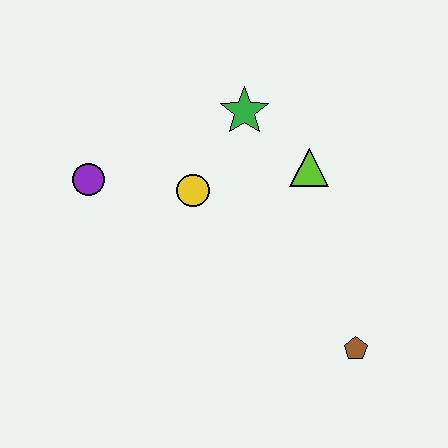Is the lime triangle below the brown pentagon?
No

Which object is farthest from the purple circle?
The brown pentagon is farthest from the purple circle.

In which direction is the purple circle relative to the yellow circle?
The purple circle is to the left of the yellow circle.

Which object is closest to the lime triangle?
The green star is closest to the lime triangle.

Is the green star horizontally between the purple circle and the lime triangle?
Yes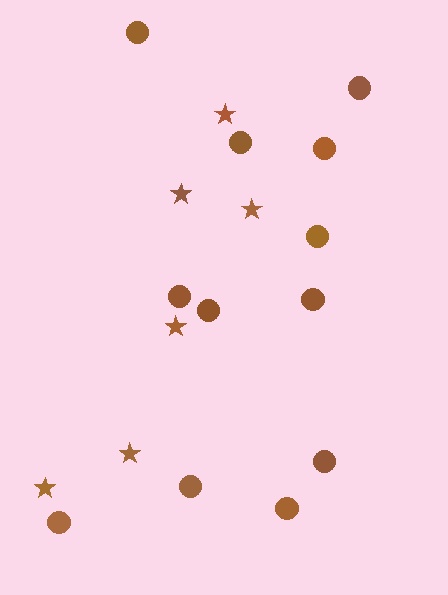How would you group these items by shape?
There are 2 groups: one group of stars (6) and one group of circles (12).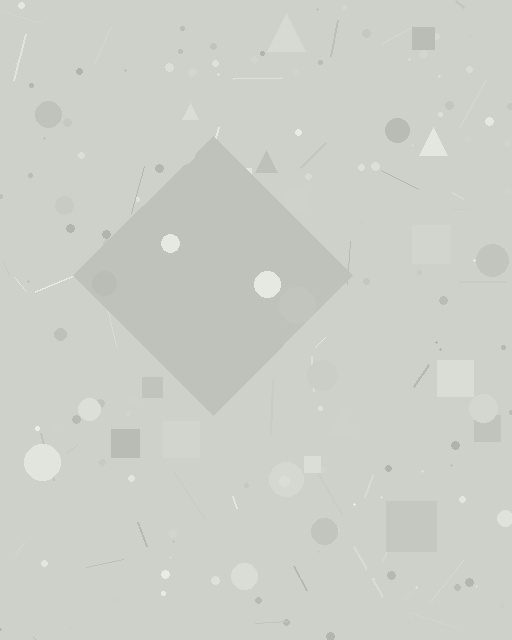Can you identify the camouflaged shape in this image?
The camouflaged shape is a diamond.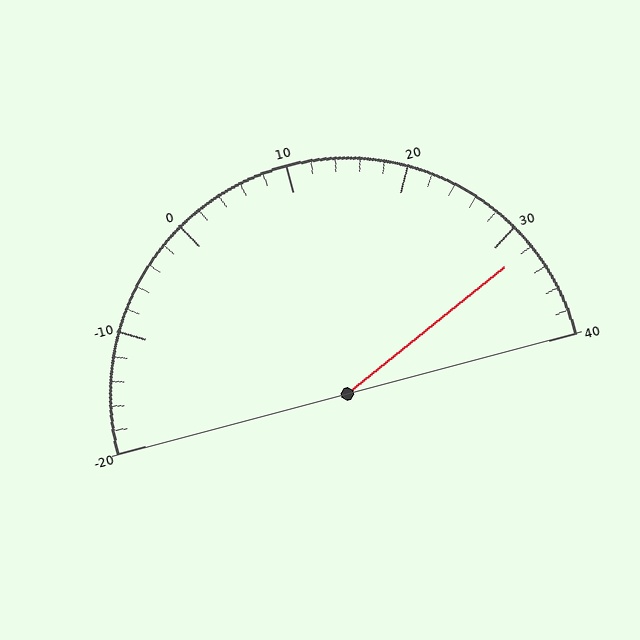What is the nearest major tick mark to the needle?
The nearest major tick mark is 30.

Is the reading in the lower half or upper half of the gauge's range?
The reading is in the upper half of the range (-20 to 40).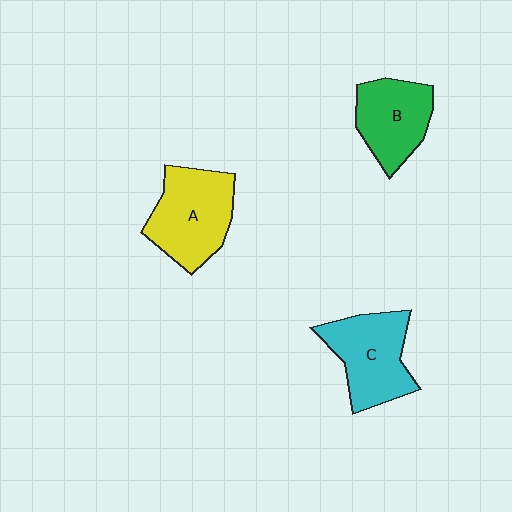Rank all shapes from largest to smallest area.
From largest to smallest: A (yellow), C (cyan), B (green).